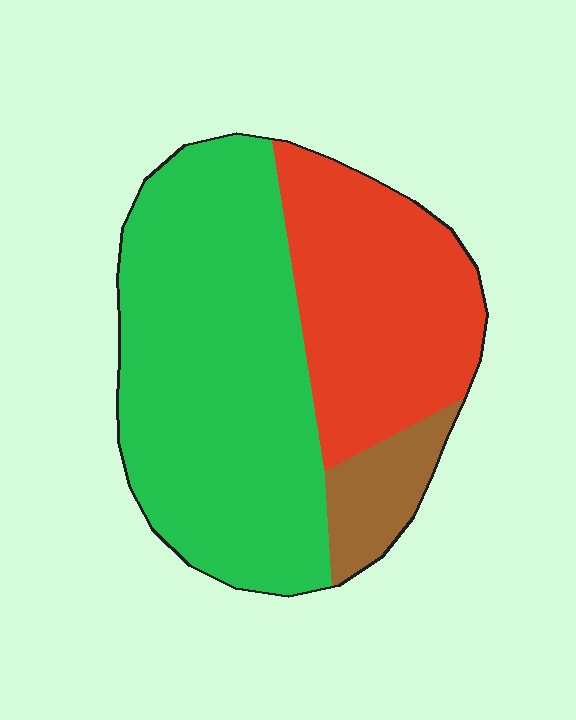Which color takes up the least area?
Brown, at roughly 10%.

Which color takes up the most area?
Green, at roughly 60%.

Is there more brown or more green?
Green.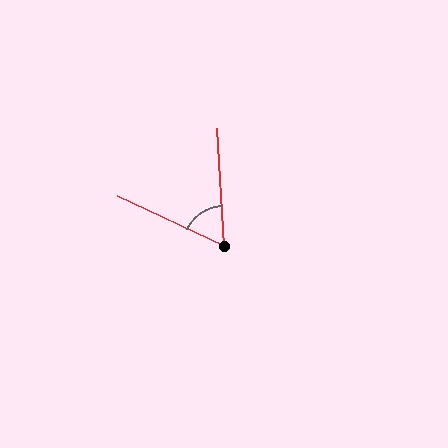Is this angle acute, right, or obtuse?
It is acute.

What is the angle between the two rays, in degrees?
Approximately 62 degrees.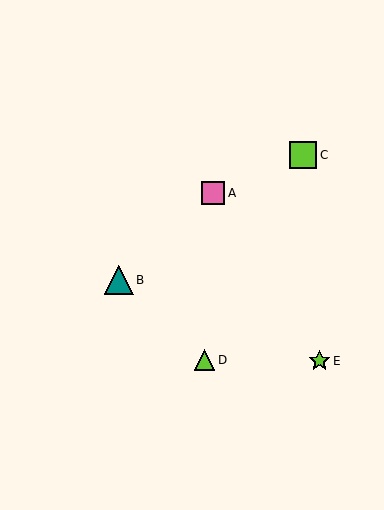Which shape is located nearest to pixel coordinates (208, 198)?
The pink square (labeled A) at (213, 193) is nearest to that location.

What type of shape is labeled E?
Shape E is a lime star.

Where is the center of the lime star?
The center of the lime star is at (320, 361).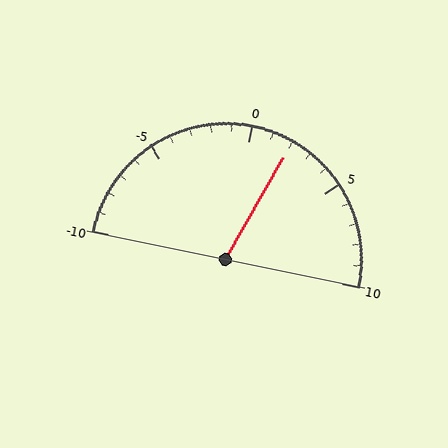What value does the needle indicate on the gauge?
The needle indicates approximately 2.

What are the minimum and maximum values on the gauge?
The gauge ranges from -10 to 10.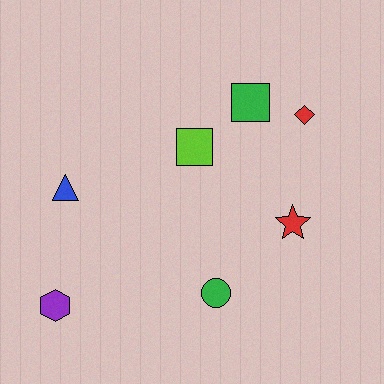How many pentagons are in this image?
There are no pentagons.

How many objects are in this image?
There are 7 objects.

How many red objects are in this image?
There are 2 red objects.